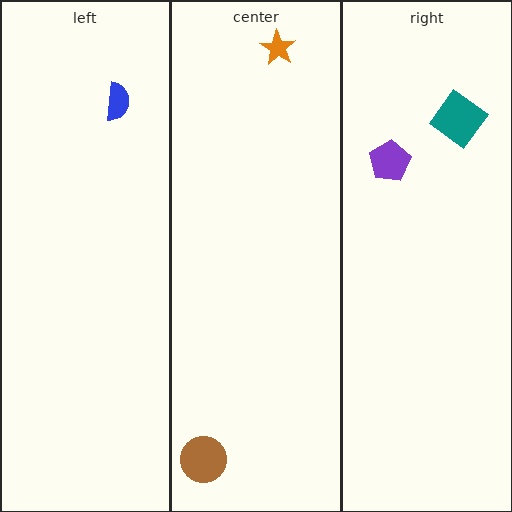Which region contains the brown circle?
The center region.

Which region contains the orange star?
The center region.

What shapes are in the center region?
The brown circle, the orange star.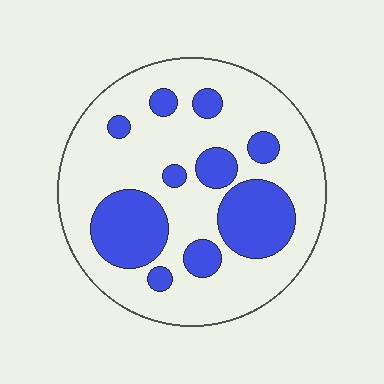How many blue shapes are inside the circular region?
10.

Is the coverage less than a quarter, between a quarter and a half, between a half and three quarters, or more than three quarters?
Between a quarter and a half.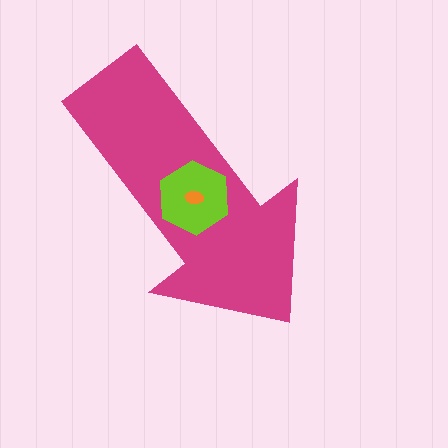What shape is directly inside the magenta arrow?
The lime hexagon.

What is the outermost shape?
The magenta arrow.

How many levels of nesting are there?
3.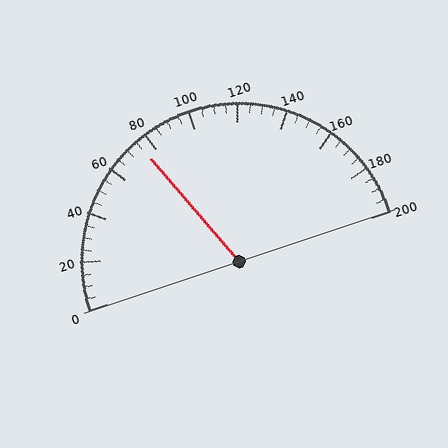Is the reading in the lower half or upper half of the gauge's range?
The reading is in the lower half of the range (0 to 200).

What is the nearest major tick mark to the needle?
The nearest major tick mark is 80.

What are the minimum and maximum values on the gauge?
The gauge ranges from 0 to 200.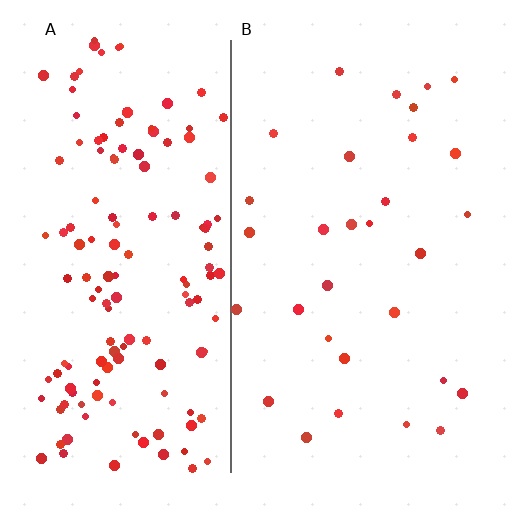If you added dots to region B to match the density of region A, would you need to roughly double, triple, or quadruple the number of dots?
Approximately quadruple.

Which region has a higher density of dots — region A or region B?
A (the left).